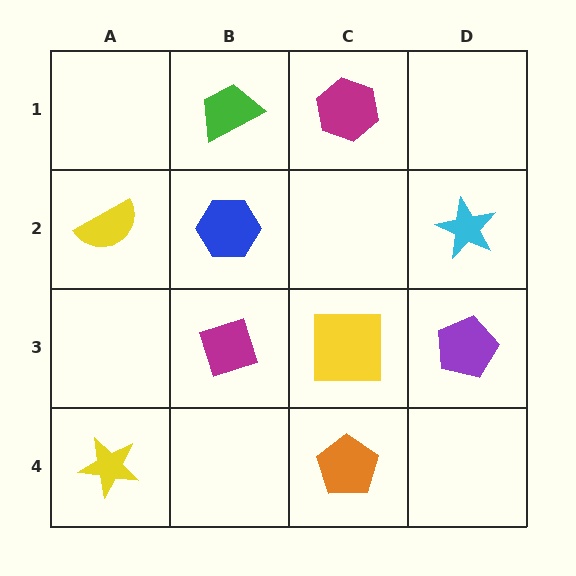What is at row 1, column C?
A magenta hexagon.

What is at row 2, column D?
A cyan star.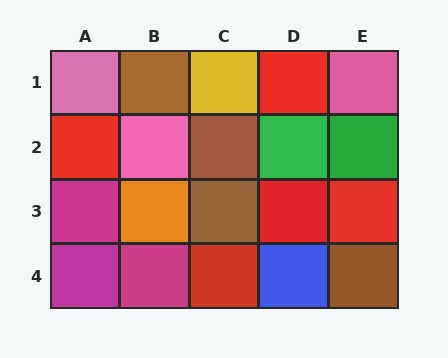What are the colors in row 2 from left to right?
Red, pink, brown, green, green.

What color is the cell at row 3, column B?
Orange.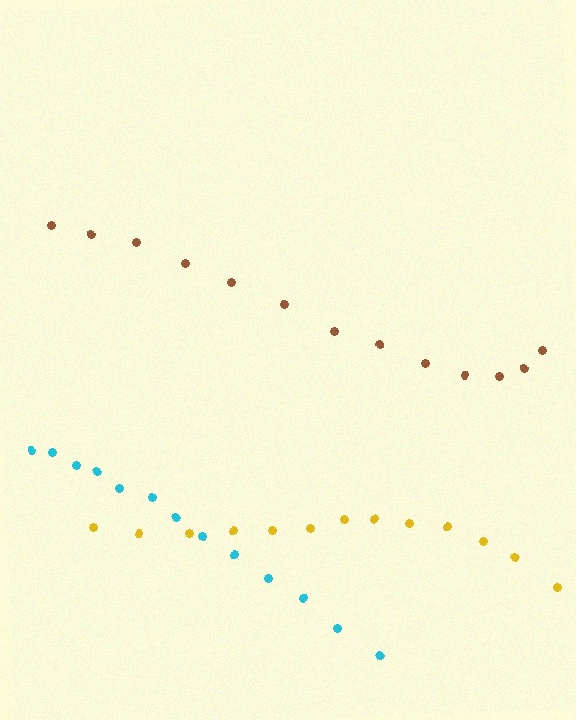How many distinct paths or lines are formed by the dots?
There are 3 distinct paths.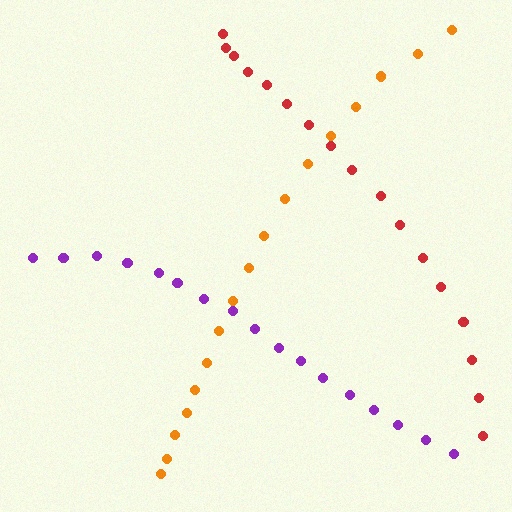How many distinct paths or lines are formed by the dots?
There are 3 distinct paths.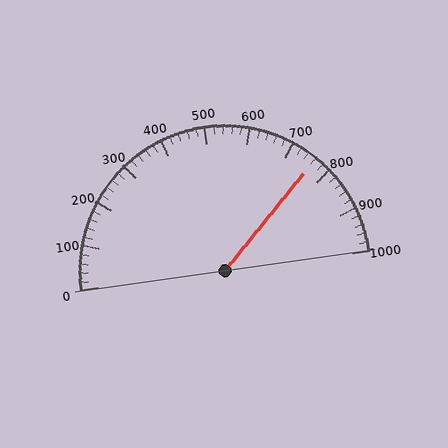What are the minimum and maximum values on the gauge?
The gauge ranges from 0 to 1000.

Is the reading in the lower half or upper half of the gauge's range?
The reading is in the upper half of the range (0 to 1000).